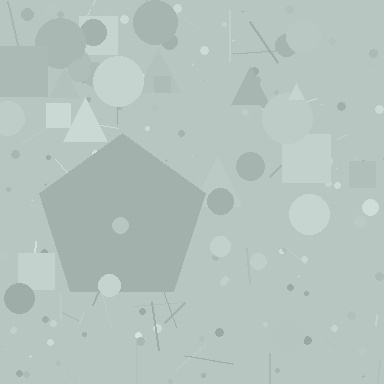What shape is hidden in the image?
A pentagon is hidden in the image.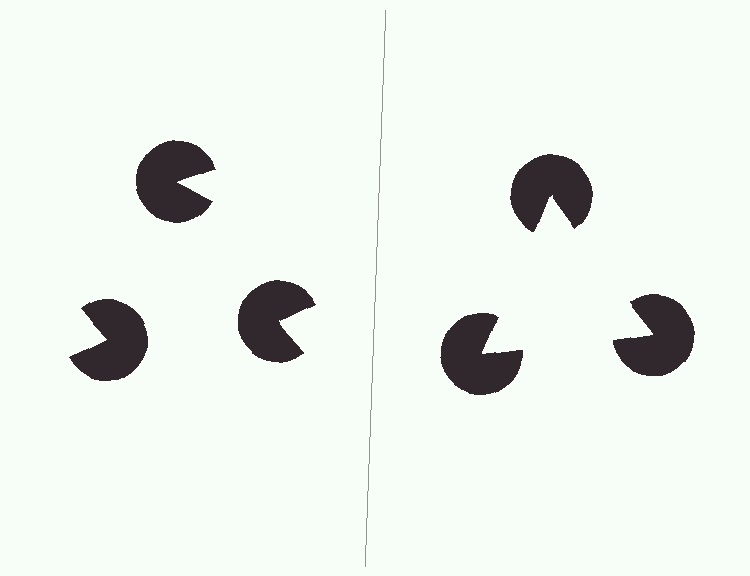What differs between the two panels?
The pac-man discs are positioned identically on both sides; only the wedge orientations differ. On the right they align to a triangle; on the left they are misaligned.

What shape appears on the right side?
An illusory triangle.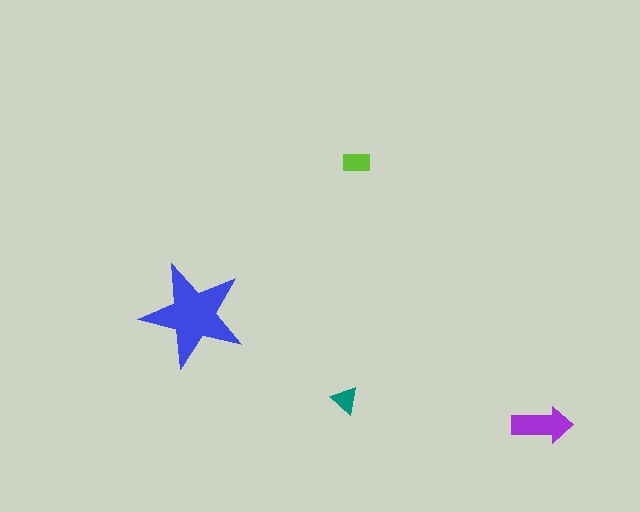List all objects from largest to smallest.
The blue star, the purple arrow, the lime rectangle, the teal triangle.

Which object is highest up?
The lime rectangle is topmost.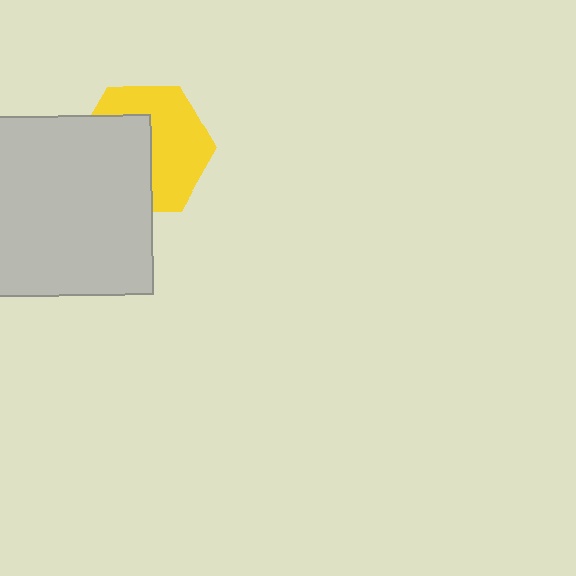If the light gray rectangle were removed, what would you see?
You would see the complete yellow hexagon.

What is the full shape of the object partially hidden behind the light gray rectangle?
The partially hidden object is a yellow hexagon.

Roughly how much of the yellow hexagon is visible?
About half of it is visible (roughly 54%).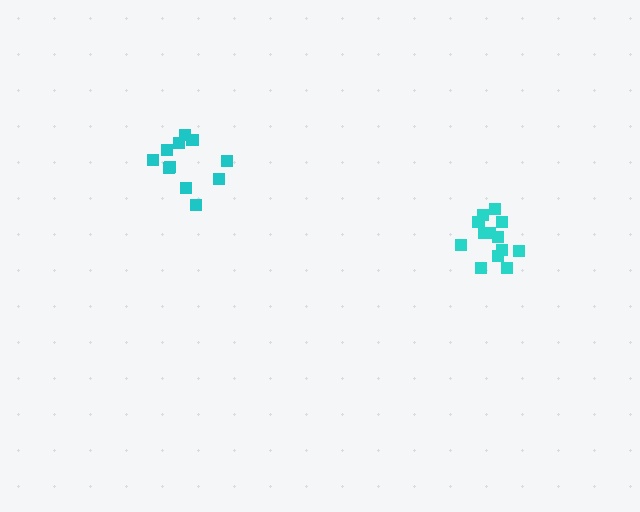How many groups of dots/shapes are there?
There are 2 groups.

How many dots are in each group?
Group 1: 13 dots, Group 2: 11 dots (24 total).